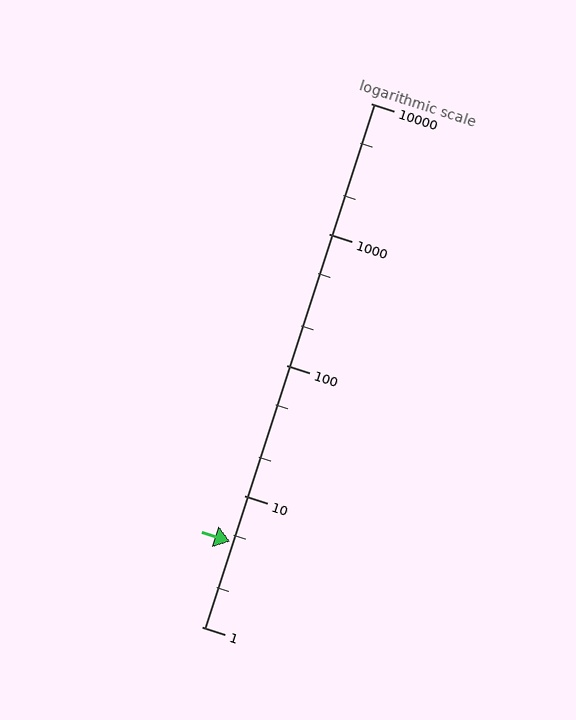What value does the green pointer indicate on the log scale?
The pointer indicates approximately 4.5.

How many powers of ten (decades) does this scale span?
The scale spans 4 decades, from 1 to 10000.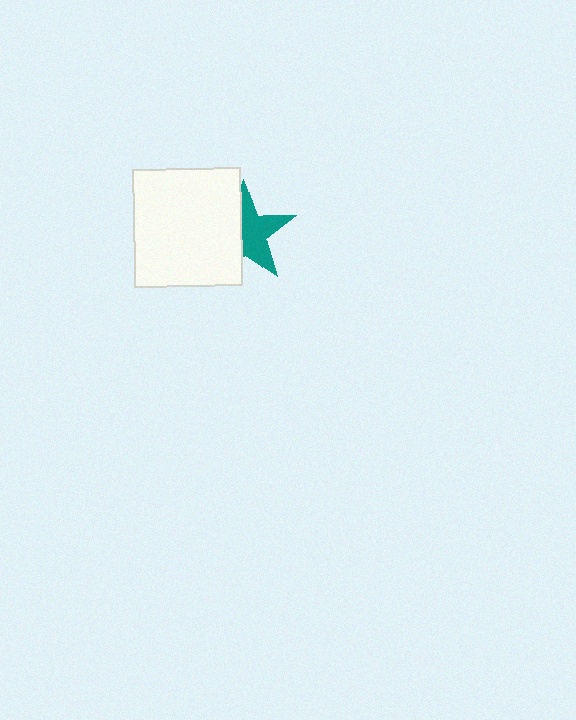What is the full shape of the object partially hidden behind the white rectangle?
The partially hidden object is a teal star.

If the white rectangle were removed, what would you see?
You would see the complete teal star.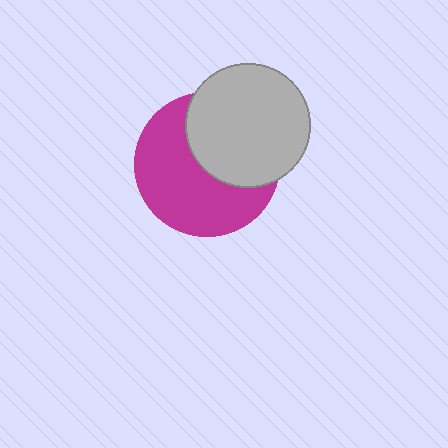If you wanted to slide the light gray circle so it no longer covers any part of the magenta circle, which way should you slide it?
Slide it toward the upper-right — that is the most direct way to separate the two shapes.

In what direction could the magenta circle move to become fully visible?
The magenta circle could move toward the lower-left. That would shift it out from behind the light gray circle entirely.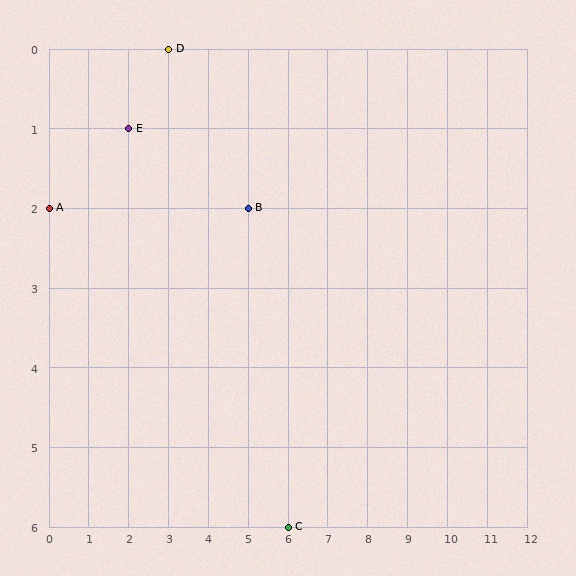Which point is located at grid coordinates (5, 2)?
Point B is at (5, 2).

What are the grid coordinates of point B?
Point B is at grid coordinates (5, 2).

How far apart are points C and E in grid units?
Points C and E are 4 columns and 5 rows apart (about 6.4 grid units diagonally).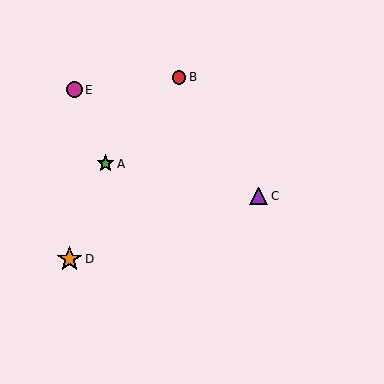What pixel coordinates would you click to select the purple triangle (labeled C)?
Click at (259, 196) to select the purple triangle C.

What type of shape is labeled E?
Shape E is a magenta circle.